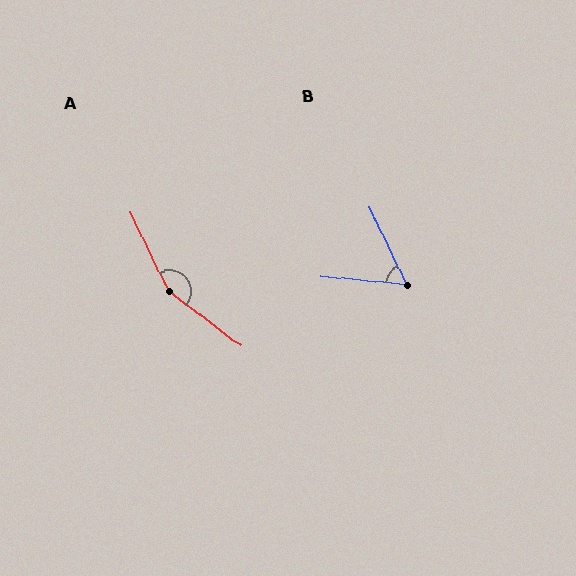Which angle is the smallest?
B, at approximately 59 degrees.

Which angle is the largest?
A, at approximately 153 degrees.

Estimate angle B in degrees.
Approximately 59 degrees.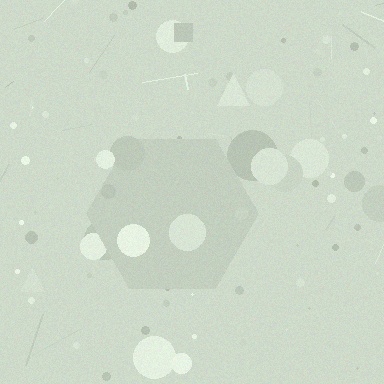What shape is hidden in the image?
A hexagon is hidden in the image.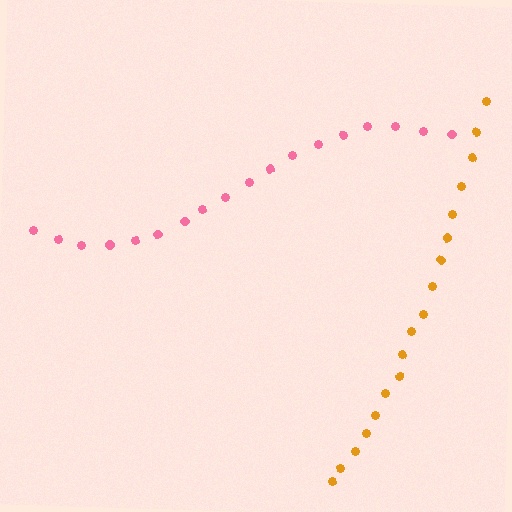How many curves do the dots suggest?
There are 2 distinct paths.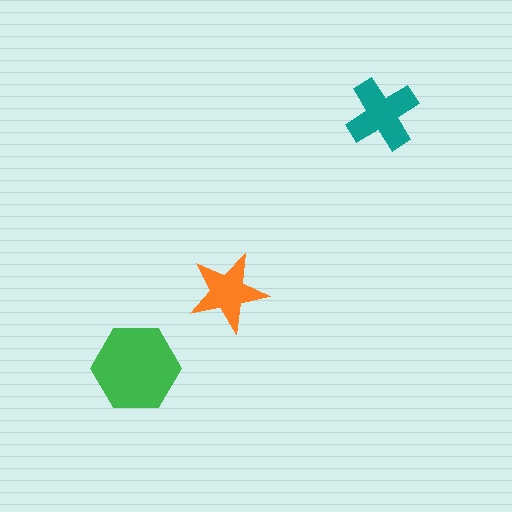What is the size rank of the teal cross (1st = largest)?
2nd.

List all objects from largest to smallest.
The green hexagon, the teal cross, the orange star.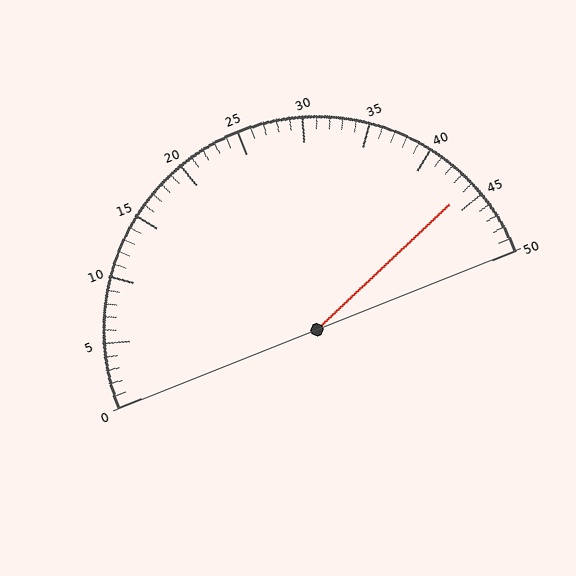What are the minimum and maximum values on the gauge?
The gauge ranges from 0 to 50.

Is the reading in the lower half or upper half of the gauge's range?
The reading is in the upper half of the range (0 to 50).